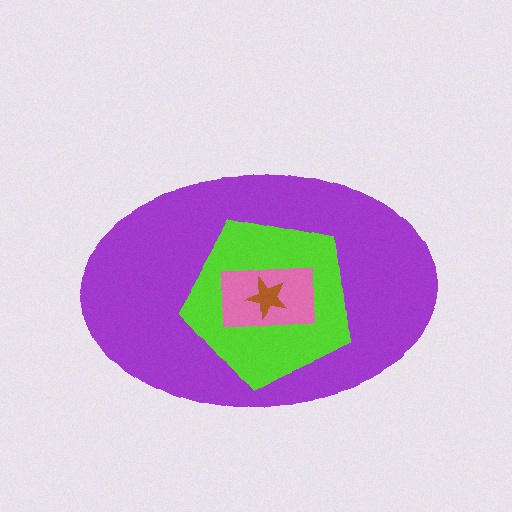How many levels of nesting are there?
4.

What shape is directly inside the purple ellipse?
The lime pentagon.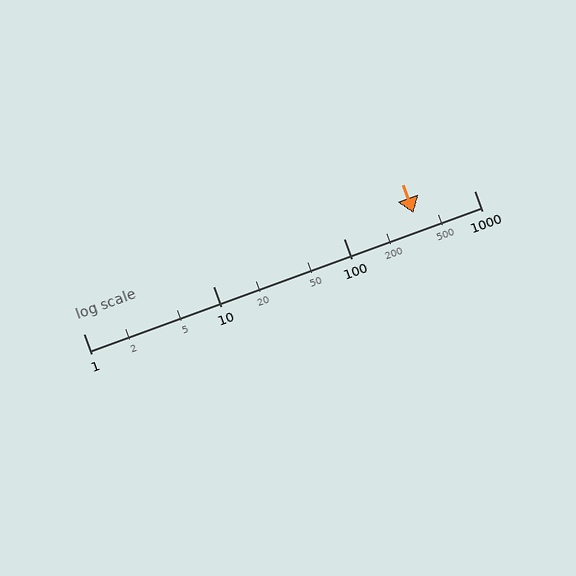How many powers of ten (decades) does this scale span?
The scale spans 3 decades, from 1 to 1000.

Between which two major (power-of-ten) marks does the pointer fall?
The pointer is between 100 and 1000.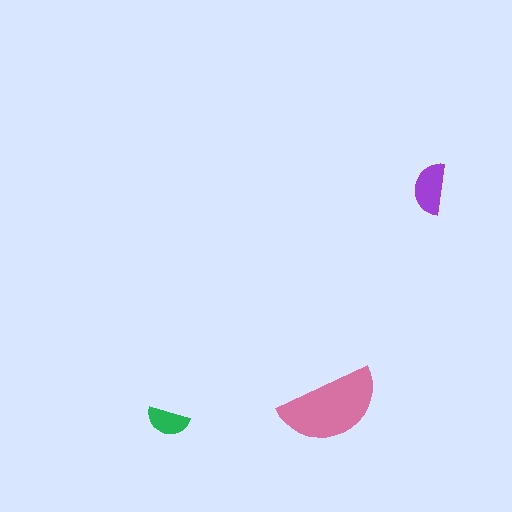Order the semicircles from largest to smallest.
the pink one, the purple one, the green one.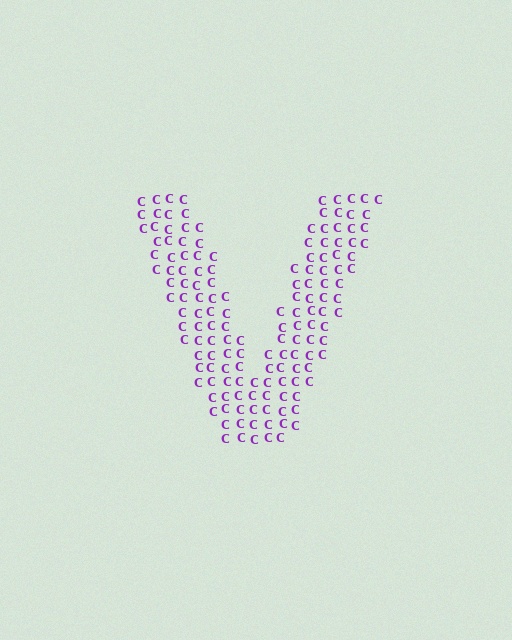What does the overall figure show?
The overall figure shows the letter V.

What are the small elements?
The small elements are letter C's.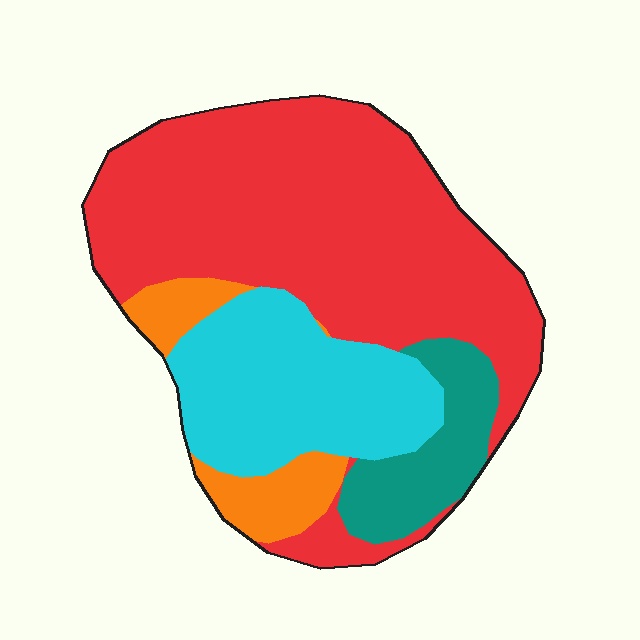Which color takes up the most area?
Red, at roughly 55%.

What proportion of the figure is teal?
Teal takes up about one tenth (1/10) of the figure.